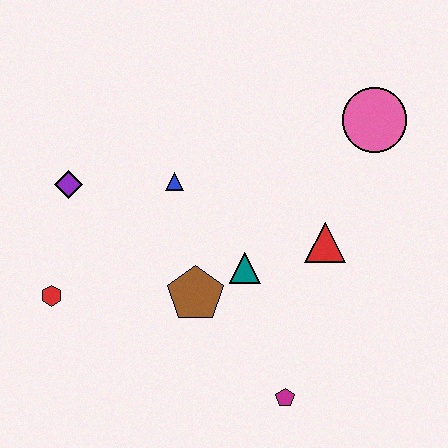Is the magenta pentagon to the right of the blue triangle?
Yes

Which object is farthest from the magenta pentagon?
The purple diamond is farthest from the magenta pentagon.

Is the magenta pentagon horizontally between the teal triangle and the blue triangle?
No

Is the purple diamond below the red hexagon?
No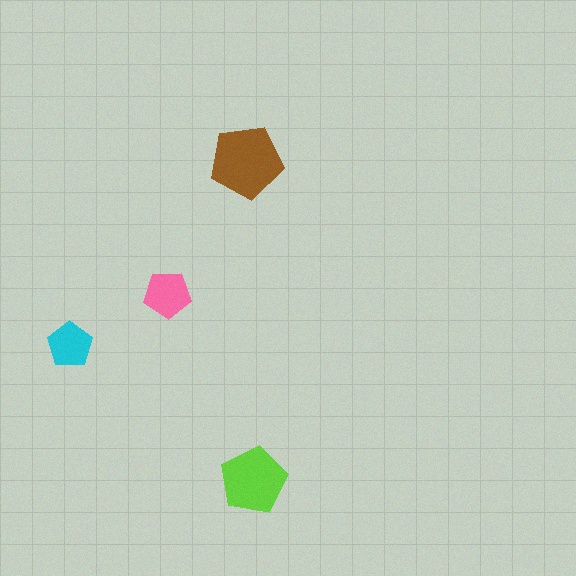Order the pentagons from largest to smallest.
the brown one, the lime one, the pink one, the cyan one.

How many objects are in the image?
There are 4 objects in the image.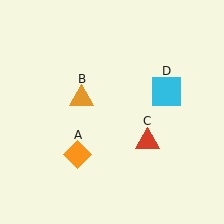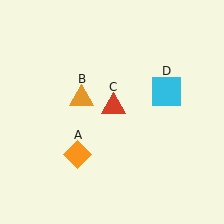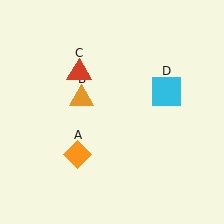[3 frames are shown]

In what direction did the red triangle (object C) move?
The red triangle (object C) moved up and to the left.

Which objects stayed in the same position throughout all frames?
Orange diamond (object A) and orange triangle (object B) and cyan square (object D) remained stationary.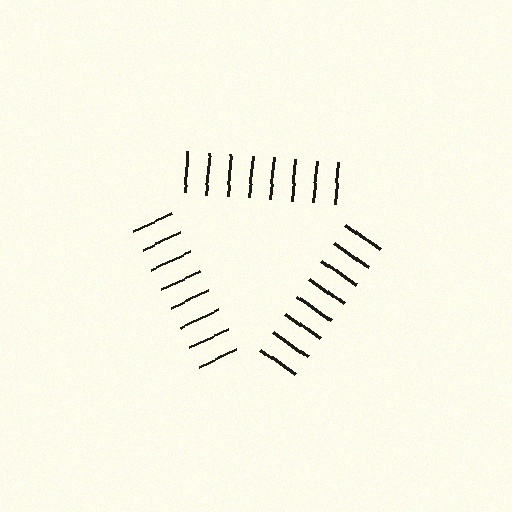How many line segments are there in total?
24 — 8 along each of the 3 edges.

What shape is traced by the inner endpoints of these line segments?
An illusory triangle — the line segments terminate on its edges but no continuous stroke is drawn.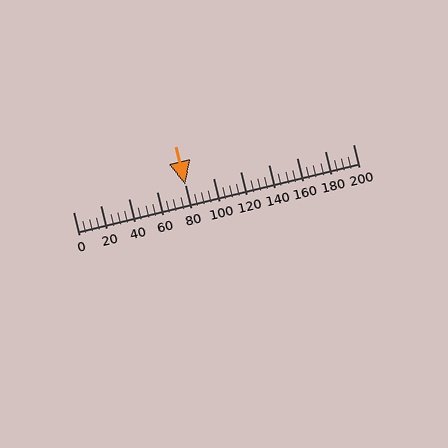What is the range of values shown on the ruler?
The ruler shows values from 0 to 200.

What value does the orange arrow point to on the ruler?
The orange arrow points to approximately 80.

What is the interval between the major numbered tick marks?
The major tick marks are spaced 20 units apart.